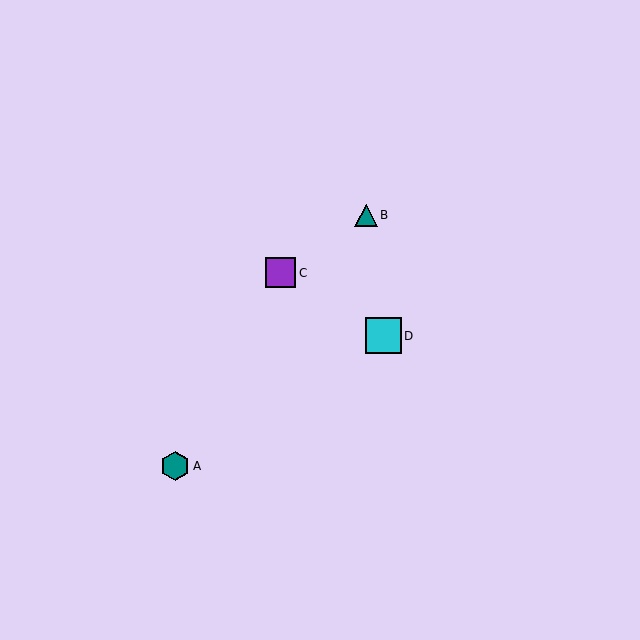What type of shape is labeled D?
Shape D is a cyan square.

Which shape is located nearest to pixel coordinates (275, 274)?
The purple square (labeled C) at (281, 273) is nearest to that location.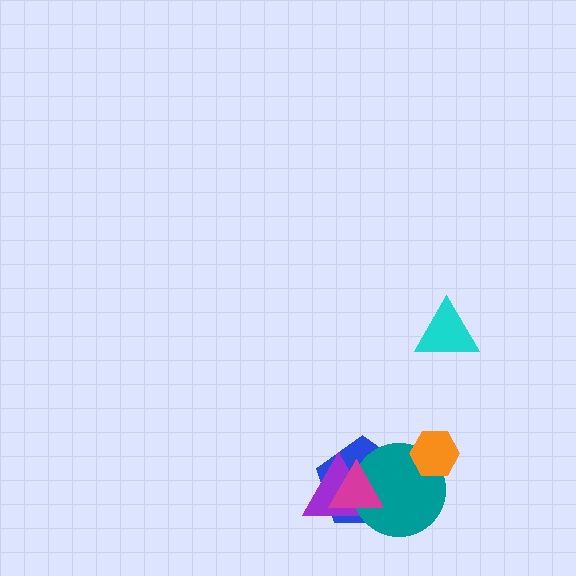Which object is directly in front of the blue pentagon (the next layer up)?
The purple triangle is directly in front of the blue pentagon.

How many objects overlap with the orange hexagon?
1 object overlaps with the orange hexagon.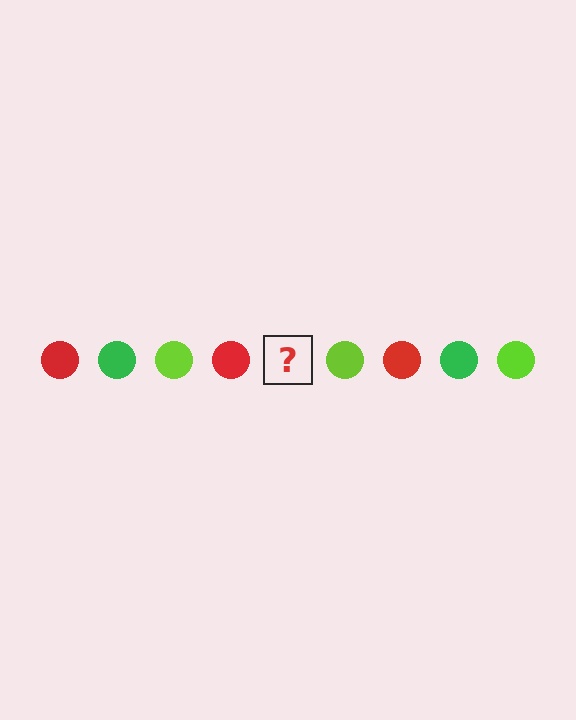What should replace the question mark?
The question mark should be replaced with a green circle.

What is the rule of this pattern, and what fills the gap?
The rule is that the pattern cycles through red, green, lime circles. The gap should be filled with a green circle.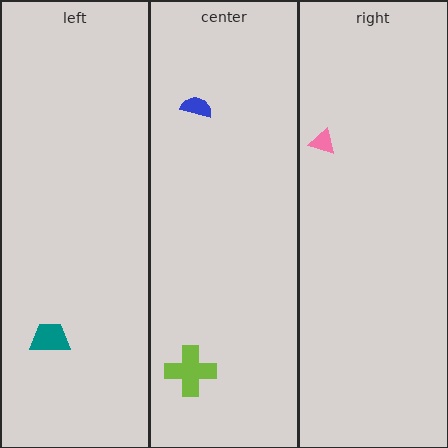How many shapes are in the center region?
2.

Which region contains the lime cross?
The center region.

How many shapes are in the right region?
1.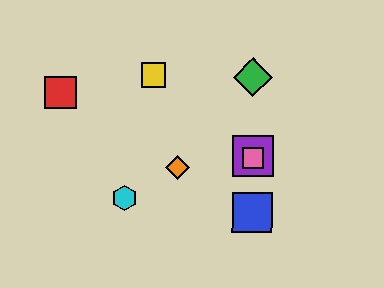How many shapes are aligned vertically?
4 shapes (the blue square, the green diamond, the purple square, the pink square) are aligned vertically.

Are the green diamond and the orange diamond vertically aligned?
No, the green diamond is at x≈253 and the orange diamond is at x≈177.